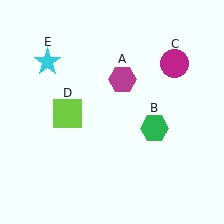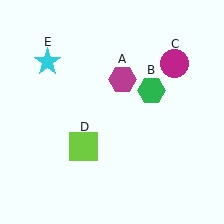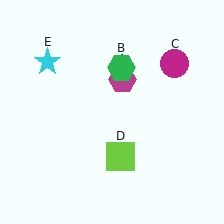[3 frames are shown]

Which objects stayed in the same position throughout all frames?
Magenta hexagon (object A) and magenta circle (object C) and cyan star (object E) remained stationary.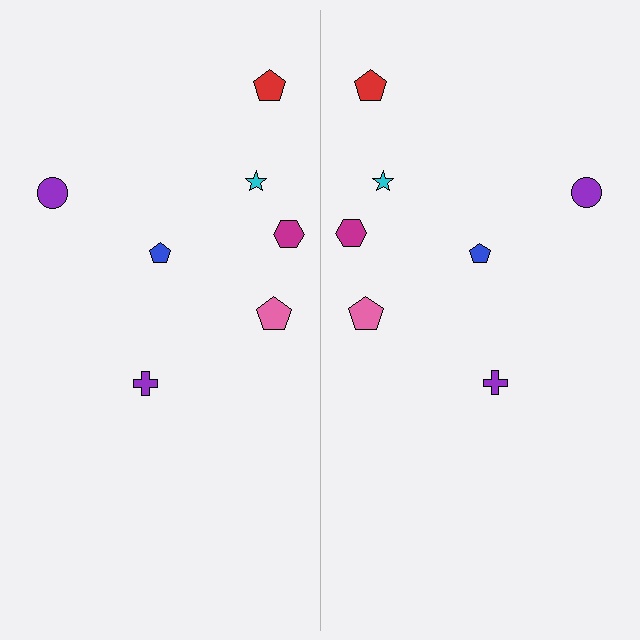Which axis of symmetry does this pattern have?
The pattern has a vertical axis of symmetry running through the center of the image.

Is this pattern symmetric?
Yes, this pattern has bilateral (reflection) symmetry.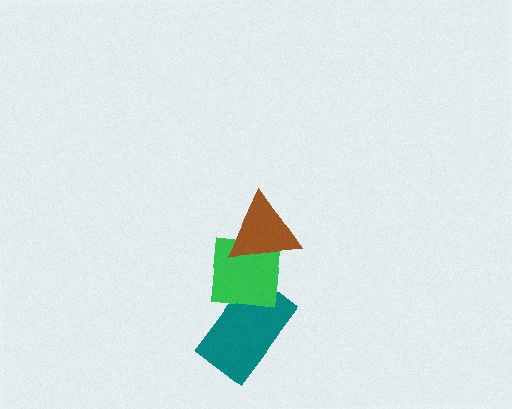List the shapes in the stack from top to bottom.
From top to bottom: the brown triangle, the green square, the teal rectangle.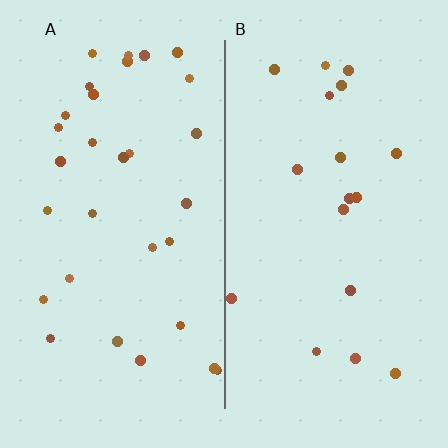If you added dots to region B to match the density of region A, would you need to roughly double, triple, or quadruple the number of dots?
Approximately double.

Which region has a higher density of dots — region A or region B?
A (the left).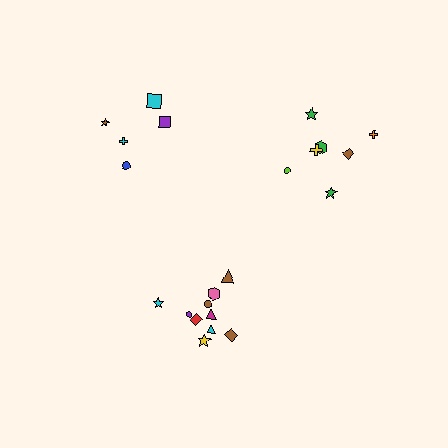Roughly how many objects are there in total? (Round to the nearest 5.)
Roughly 20 objects in total.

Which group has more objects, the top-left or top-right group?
The top-right group.